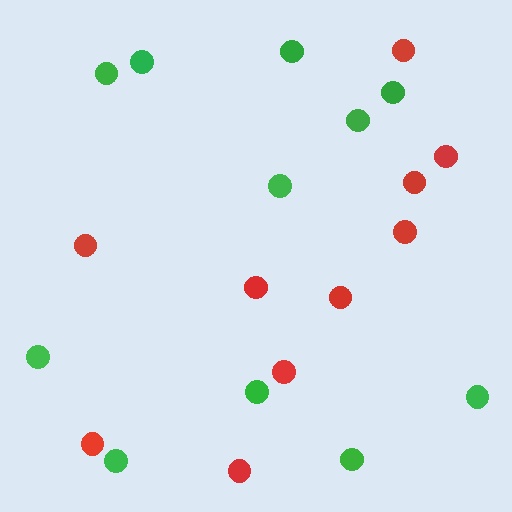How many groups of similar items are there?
There are 2 groups: one group of red circles (10) and one group of green circles (11).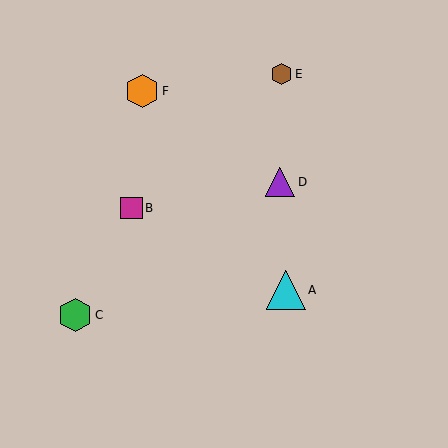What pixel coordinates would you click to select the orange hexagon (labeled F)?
Click at (142, 91) to select the orange hexagon F.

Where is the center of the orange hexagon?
The center of the orange hexagon is at (142, 91).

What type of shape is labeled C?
Shape C is a green hexagon.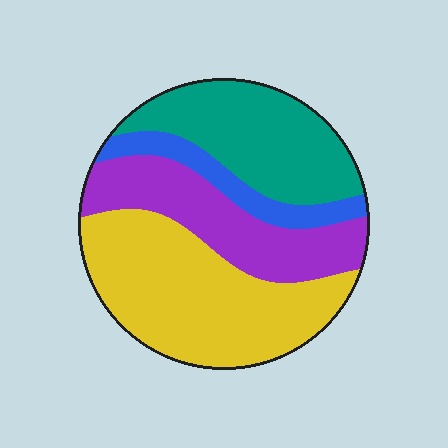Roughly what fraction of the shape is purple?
Purple takes up between a sixth and a third of the shape.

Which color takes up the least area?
Blue, at roughly 10%.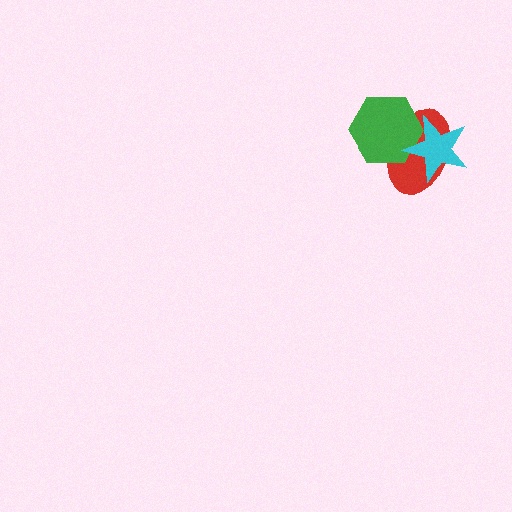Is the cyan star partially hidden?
No, no other shape covers it.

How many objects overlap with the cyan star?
2 objects overlap with the cyan star.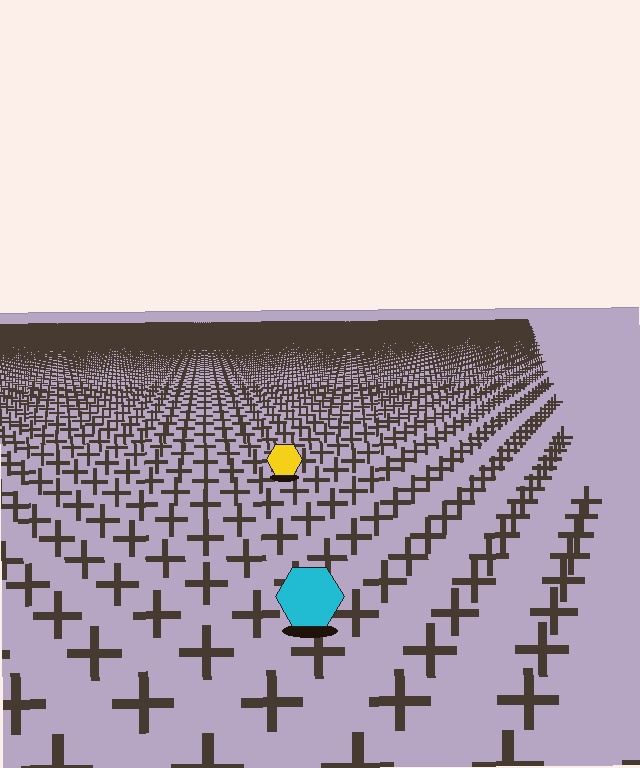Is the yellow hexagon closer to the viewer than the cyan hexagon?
No. The cyan hexagon is closer — you can tell from the texture gradient: the ground texture is coarser near it.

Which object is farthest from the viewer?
The yellow hexagon is farthest from the viewer. It appears smaller and the ground texture around it is denser.